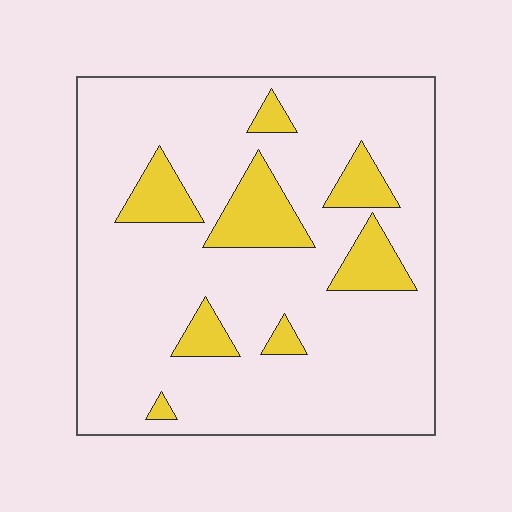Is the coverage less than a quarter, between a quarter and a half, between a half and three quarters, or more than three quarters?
Less than a quarter.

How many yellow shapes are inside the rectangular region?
8.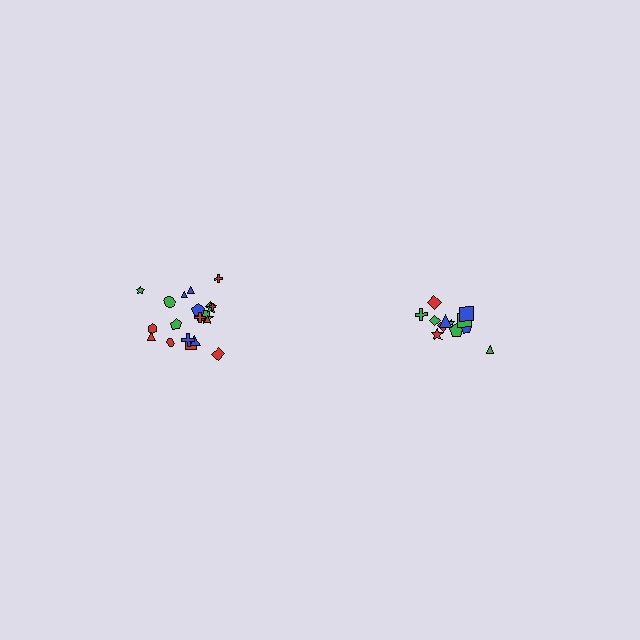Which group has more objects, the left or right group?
The left group.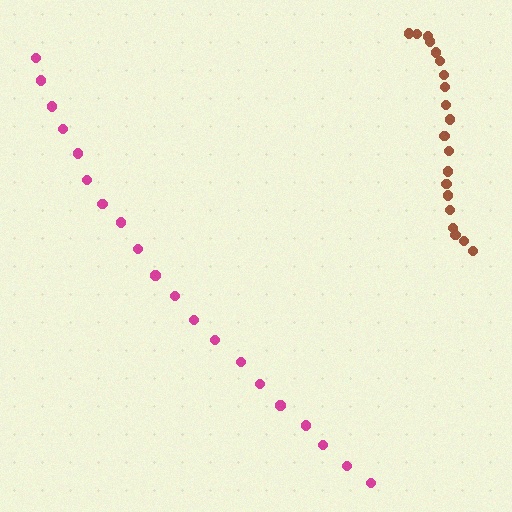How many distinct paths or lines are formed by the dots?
There are 2 distinct paths.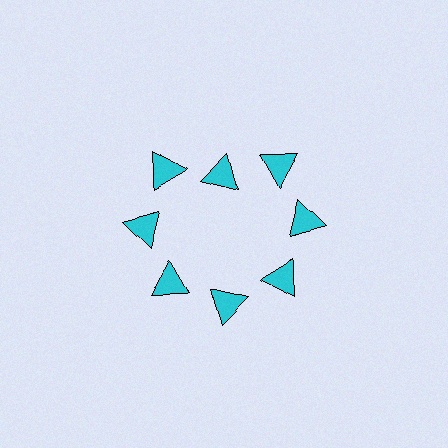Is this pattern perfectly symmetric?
No. The 8 cyan triangles are arranged in a ring, but one element near the 12 o'clock position is pulled inward toward the center, breaking the 8-fold rotational symmetry.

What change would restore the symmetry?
The symmetry would be restored by moving it outward, back onto the ring so that all 8 triangles sit at equal angles and equal distance from the center.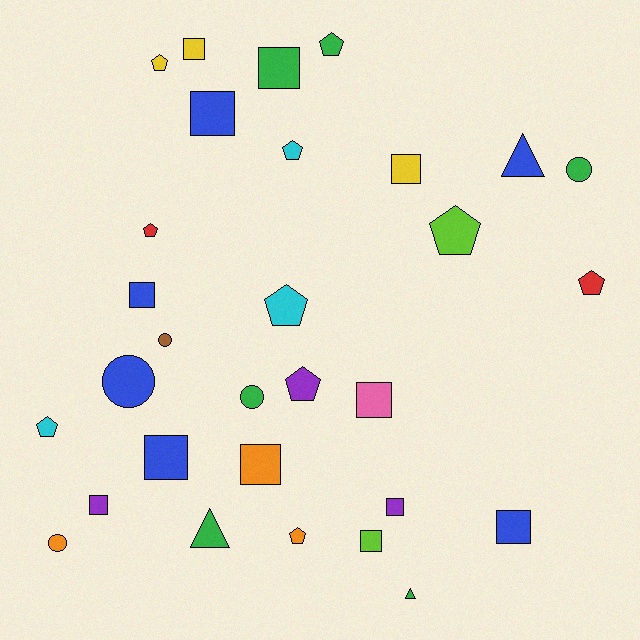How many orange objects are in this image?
There are 3 orange objects.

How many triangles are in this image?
There are 3 triangles.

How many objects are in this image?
There are 30 objects.